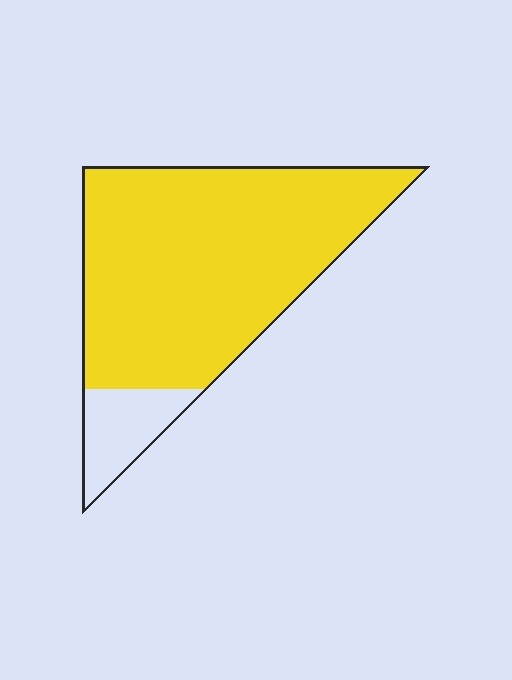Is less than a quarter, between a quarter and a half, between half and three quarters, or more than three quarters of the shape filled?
More than three quarters.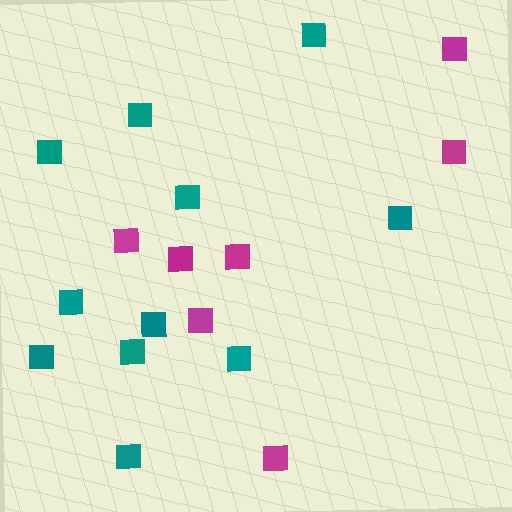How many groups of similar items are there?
There are 2 groups: one group of magenta squares (7) and one group of teal squares (11).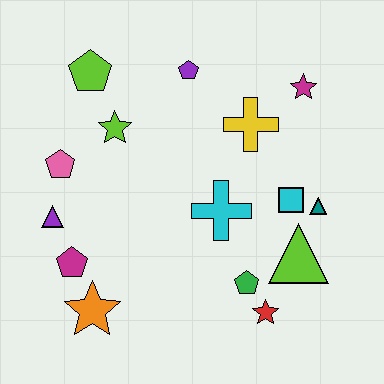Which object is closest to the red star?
The green pentagon is closest to the red star.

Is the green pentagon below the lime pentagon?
Yes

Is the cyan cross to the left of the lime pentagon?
No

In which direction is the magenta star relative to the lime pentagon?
The magenta star is to the right of the lime pentagon.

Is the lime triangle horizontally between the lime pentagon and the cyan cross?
No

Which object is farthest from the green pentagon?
The lime pentagon is farthest from the green pentagon.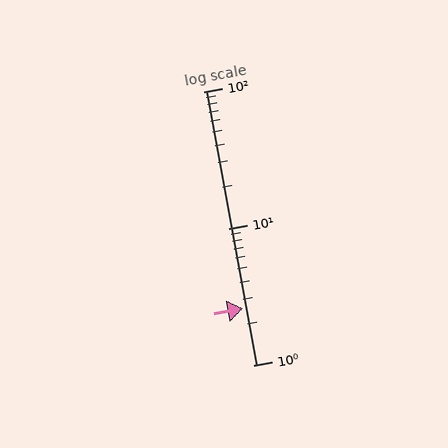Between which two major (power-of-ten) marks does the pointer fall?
The pointer is between 1 and 10.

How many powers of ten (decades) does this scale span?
The scale spans 2 decades, from 1 to 100.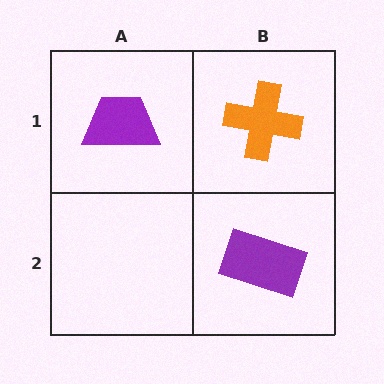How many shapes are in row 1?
2 shapes.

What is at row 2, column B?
A purple rectangle.